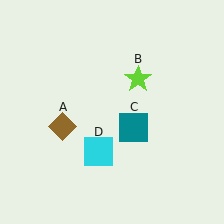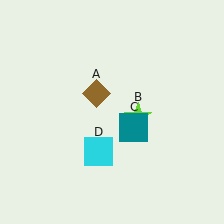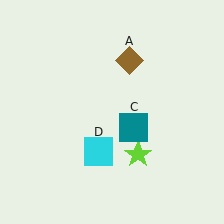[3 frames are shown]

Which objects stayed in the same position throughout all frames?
Teal square (object C) and cyan square (object D) remained stationary.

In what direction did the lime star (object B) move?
The lime star (object B) moved down.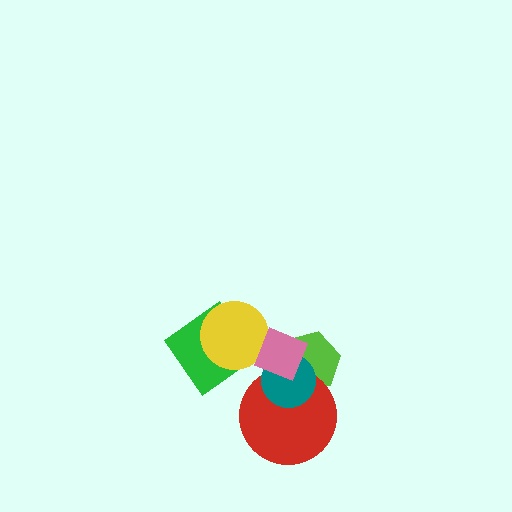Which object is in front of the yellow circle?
The pink diamond is in front of the yellow circle.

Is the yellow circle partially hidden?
Yes, it is partially covered by another shape.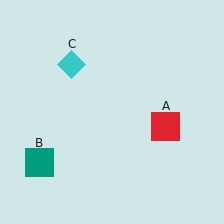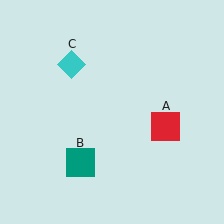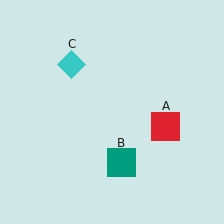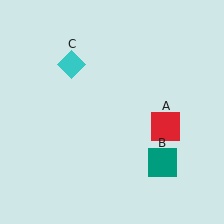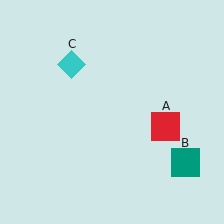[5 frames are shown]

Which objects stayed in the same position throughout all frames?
Red square (object A) and cyan diamond (object C) remained stationary.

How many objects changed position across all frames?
1 object changed position: teal square (object B).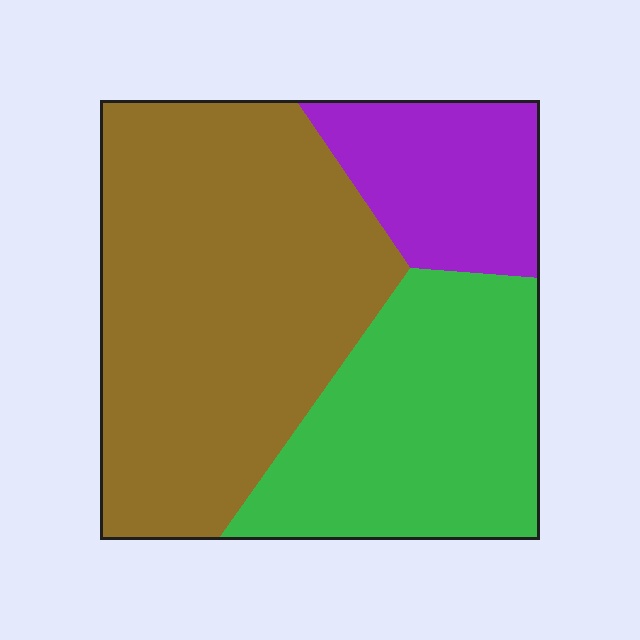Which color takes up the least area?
Purple, at roughly 15%.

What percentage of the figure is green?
Green takes up about one third (1/3) of the figure.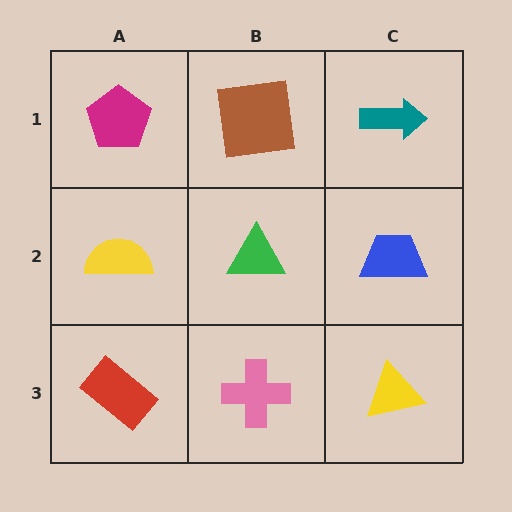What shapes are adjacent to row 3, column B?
A green triangle (row 2, column B), a red rectangle (row 3, column A), a yellow triangle (row 3, column C).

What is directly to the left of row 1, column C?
A brown square.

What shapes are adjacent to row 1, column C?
A blue trapezoid (row 2, column C), a brown square (row 1, column B).